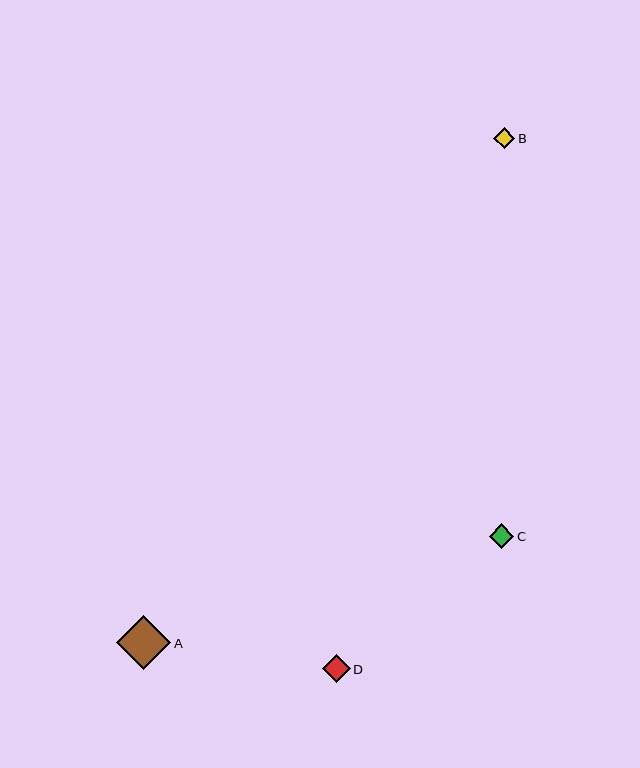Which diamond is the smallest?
Diamond B is the smallest with a size of approximately 21 pixels.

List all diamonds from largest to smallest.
From largest to smallest: A, D, C, B.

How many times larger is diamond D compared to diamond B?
Diamond D is approximately 1.3 times the size of diamond B.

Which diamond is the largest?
Diamond A is the largest with a size of approximately 55 pixels.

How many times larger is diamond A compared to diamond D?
Diamond A is approximately 2.0 times the size of diamond D.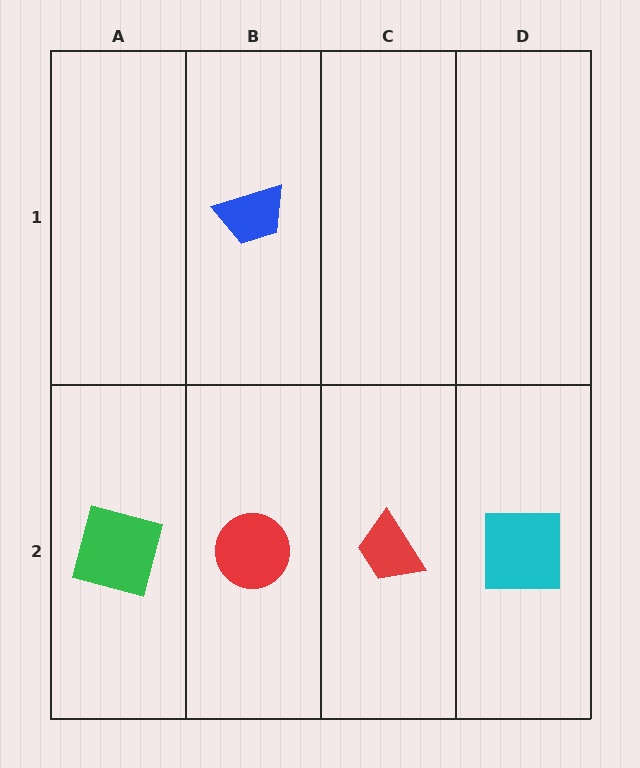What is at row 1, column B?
A blue trapezoid.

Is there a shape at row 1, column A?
No, that cell is empty.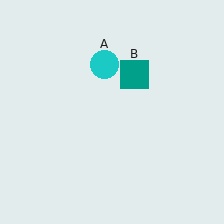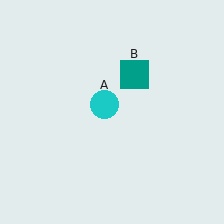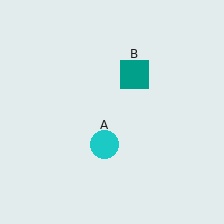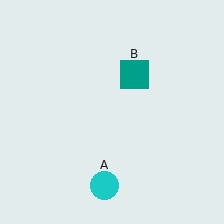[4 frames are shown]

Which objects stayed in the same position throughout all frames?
Teal square (object B) remained stationary.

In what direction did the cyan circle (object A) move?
The cyan circle (object A) moved down.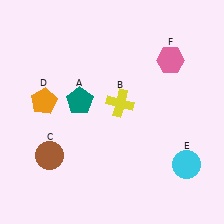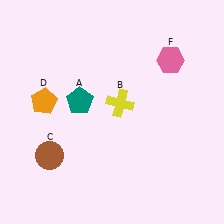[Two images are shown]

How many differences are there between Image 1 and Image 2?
There is 1 difference between the two images.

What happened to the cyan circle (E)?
The cyan circle (E) was removed in Image 2. It was in the bottom-right area of Image 1.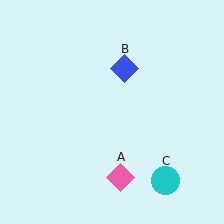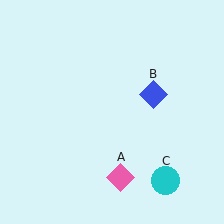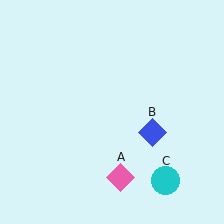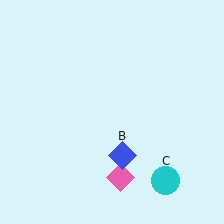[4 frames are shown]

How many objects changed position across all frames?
1 object changed position: blue diamond (object B).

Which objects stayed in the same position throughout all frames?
Pink diamond (object A) and cyan circle (object C) remained stationary.